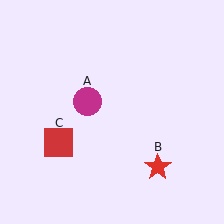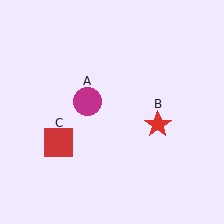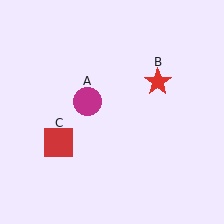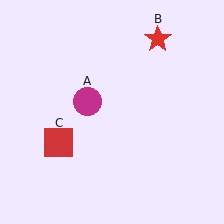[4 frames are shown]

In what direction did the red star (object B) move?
The red star (object B) moved up.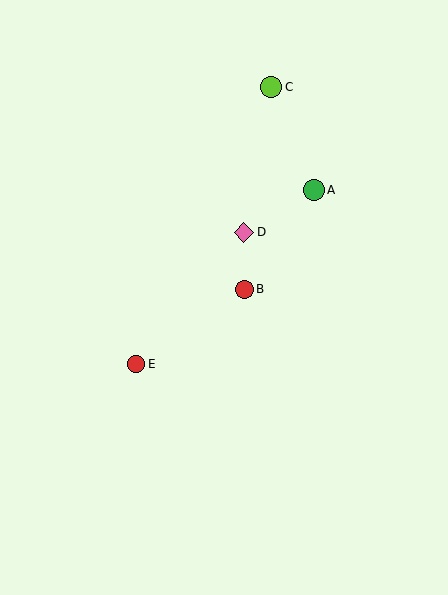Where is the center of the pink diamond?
The center of the pink diamond is at (244, 232).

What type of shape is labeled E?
Shape E is a red circle.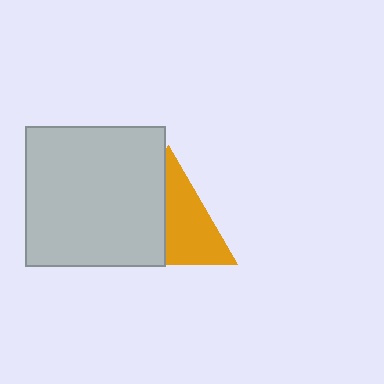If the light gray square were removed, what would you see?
You would see the complete orange triangle.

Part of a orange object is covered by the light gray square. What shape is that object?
It is a triangle.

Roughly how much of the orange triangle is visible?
About half of it is visible (roughly 54%).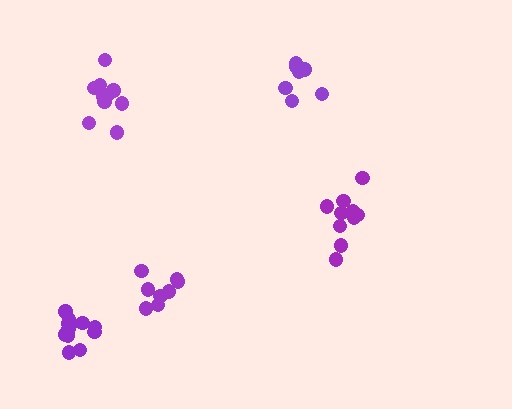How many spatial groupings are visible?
There are 5 spatial groupings.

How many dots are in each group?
Group 1: 11 dots, Group 2: 10 dots, Group 3: 7 dots, Group 4: 8 dots, Group 5: 12 dots (48 total).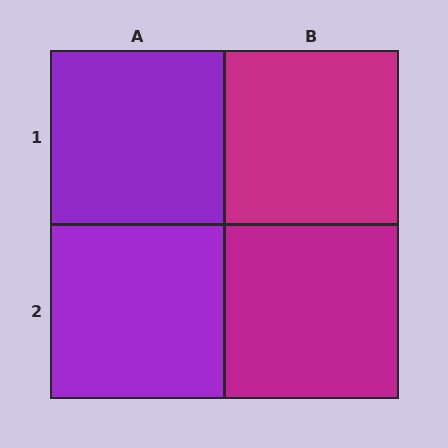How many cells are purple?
2 cells are purple.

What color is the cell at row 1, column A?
Purple.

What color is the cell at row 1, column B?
Magenta.